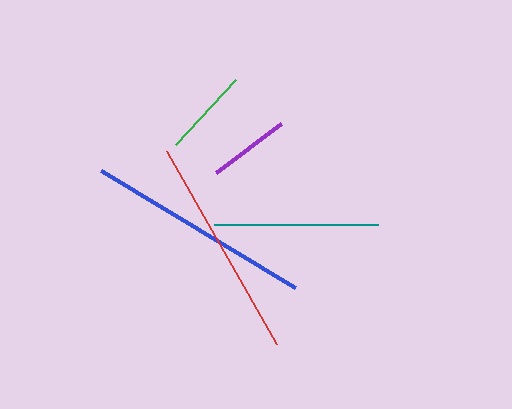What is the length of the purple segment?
The purple segment is approximately 81 pixels long.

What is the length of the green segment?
The green segment is approximately 89 pixels long.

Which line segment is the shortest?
The purple line is the shortest at approximately 81 pixels.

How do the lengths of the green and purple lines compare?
The green and purple lines are approximately the same length.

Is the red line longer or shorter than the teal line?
The red line is longer than the teal line.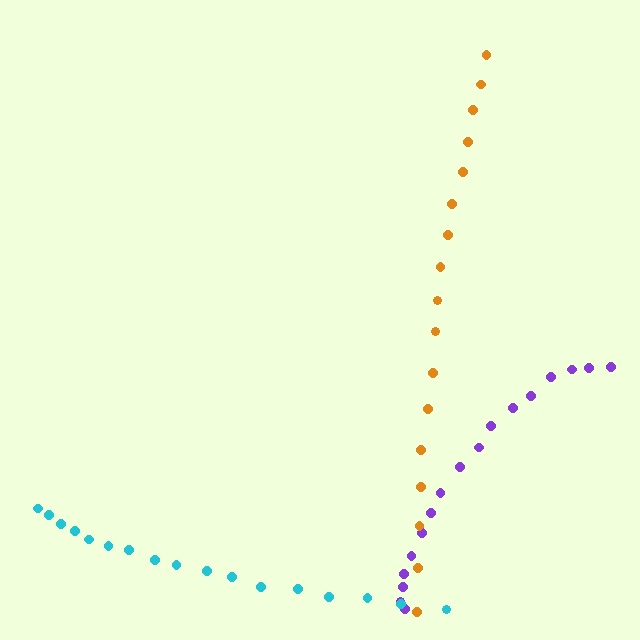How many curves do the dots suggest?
There are 3 distinct paths.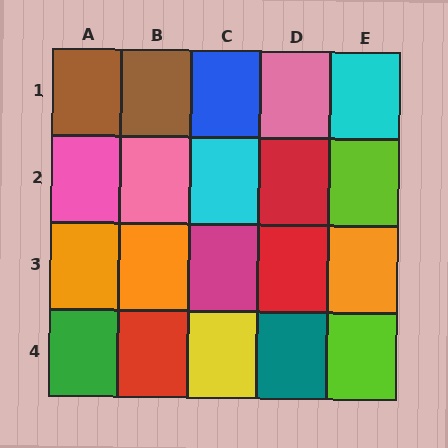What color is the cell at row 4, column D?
Teal.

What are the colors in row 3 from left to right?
Orange, orange, magenta, red, orange.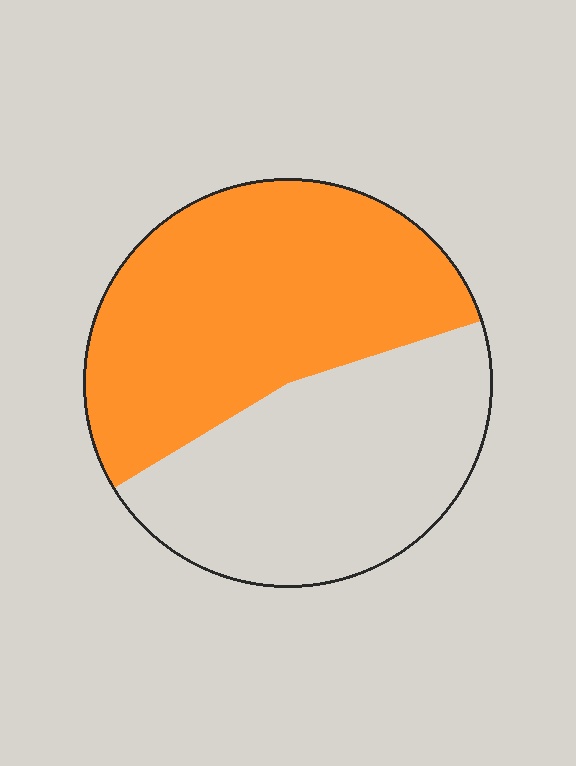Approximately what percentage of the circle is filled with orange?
Approximately 55%.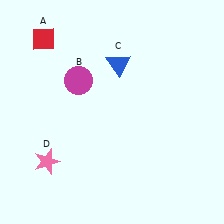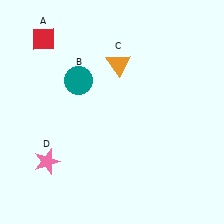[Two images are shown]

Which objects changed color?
B changed from magenta to teal. C changed from blue to orange.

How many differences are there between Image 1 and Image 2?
There are 2 differences between the two images.